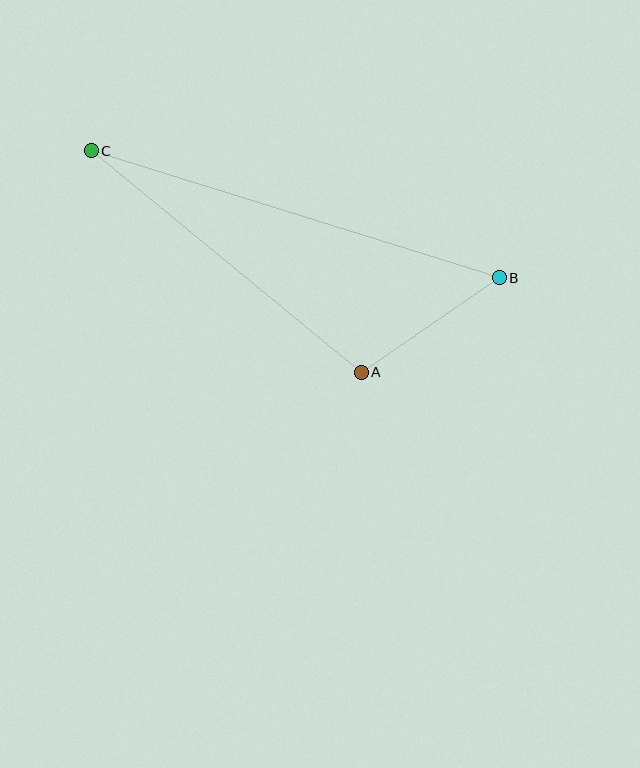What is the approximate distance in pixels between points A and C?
The distance between A and C is approximately 349 pixels.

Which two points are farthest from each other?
Points B and C are farthest from each other.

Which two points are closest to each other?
Points A and B are closest to each other.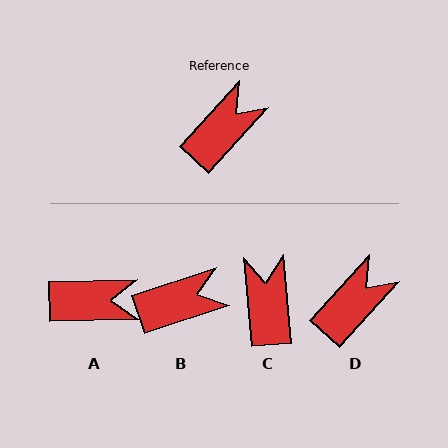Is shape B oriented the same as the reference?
No, it is off by about 29 degrees.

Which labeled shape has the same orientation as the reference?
D.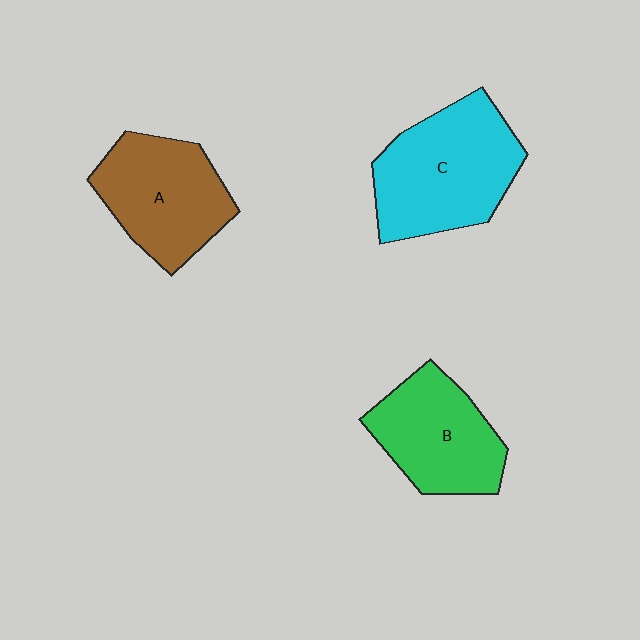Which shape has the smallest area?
Shape B (green).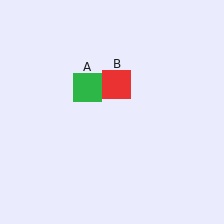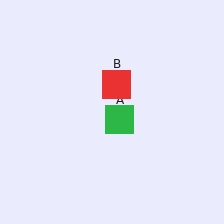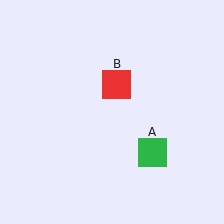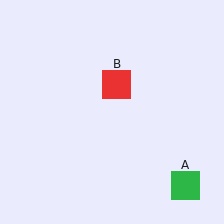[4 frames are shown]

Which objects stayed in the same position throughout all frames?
Red square (object B) remained stationary.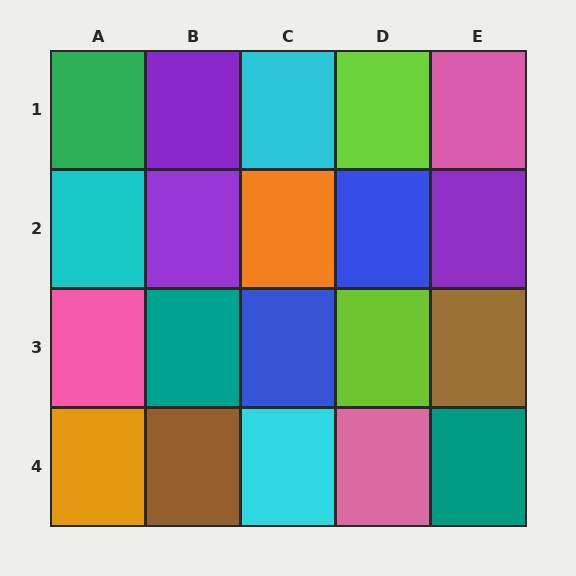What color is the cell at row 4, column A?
Orange.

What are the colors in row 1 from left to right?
Green, purple, cyan, lime, pink.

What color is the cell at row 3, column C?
Blue.